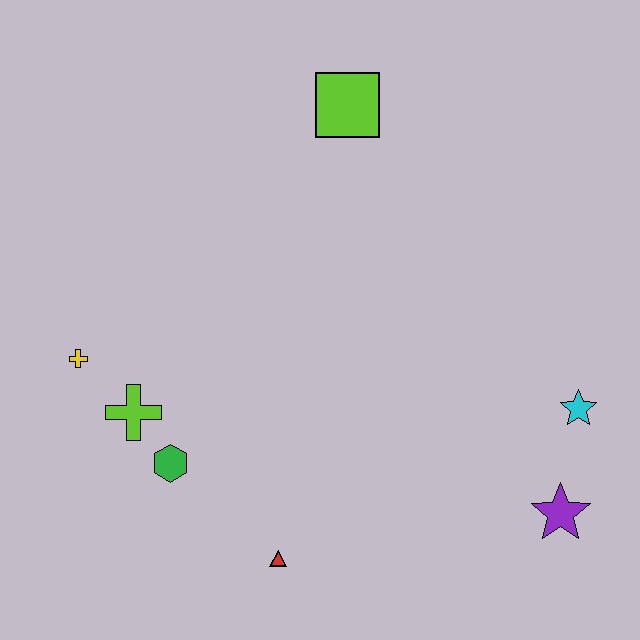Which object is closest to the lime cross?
The green hexagon is closest to the lime cross.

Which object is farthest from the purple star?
The yellow cross is farthest from the purple star.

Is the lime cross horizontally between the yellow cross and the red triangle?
Yes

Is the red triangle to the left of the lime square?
Yes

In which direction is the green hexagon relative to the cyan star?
The green hexagon is to the left of the cyan star.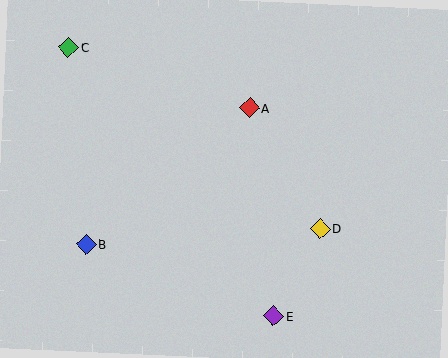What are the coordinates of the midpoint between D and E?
The midpoint between D and E is at (297, 272).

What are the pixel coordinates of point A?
Point A is at (250, 108).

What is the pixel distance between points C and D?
The distance between C and D is 310 pixels.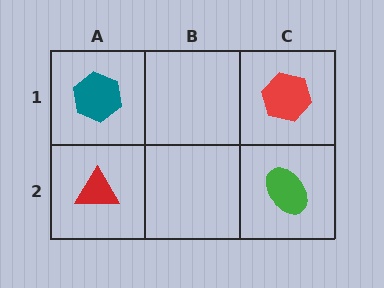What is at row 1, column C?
A red hexagon.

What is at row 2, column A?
A red triangle.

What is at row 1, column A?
A teal hexagon.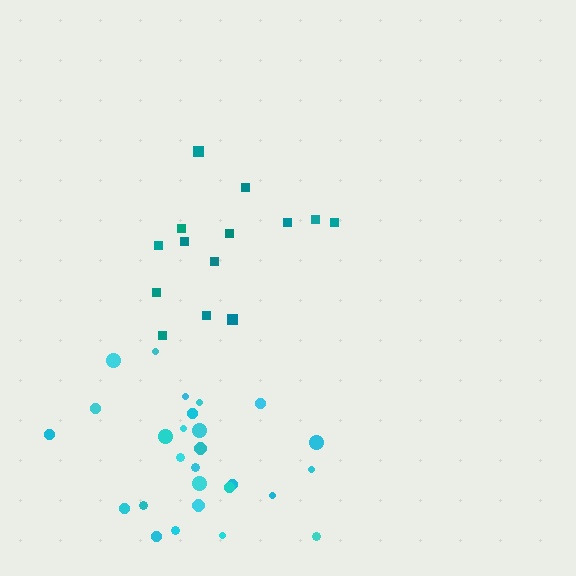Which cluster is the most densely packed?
Teal.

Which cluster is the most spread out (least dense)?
Cyan.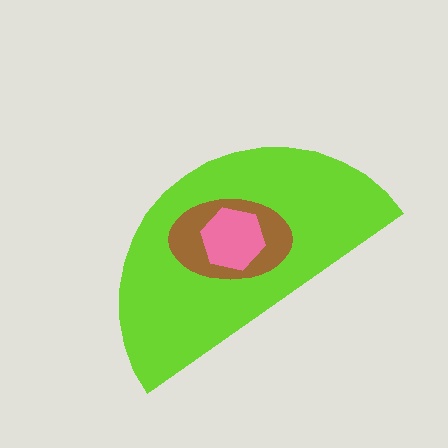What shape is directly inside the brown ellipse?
The pink hexagon.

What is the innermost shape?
The pink hexagon.